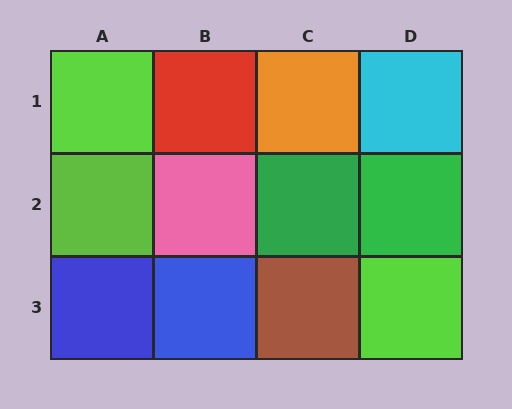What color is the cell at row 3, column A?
Blue.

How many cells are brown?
1 cell is brown.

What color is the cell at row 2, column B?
Pink.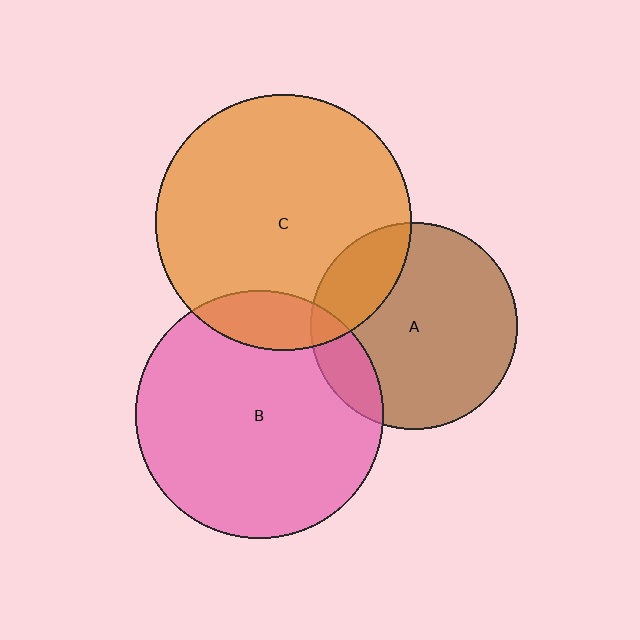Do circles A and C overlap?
Yes.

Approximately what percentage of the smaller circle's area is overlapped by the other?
Approximately 20%.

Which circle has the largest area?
Circle C (orange).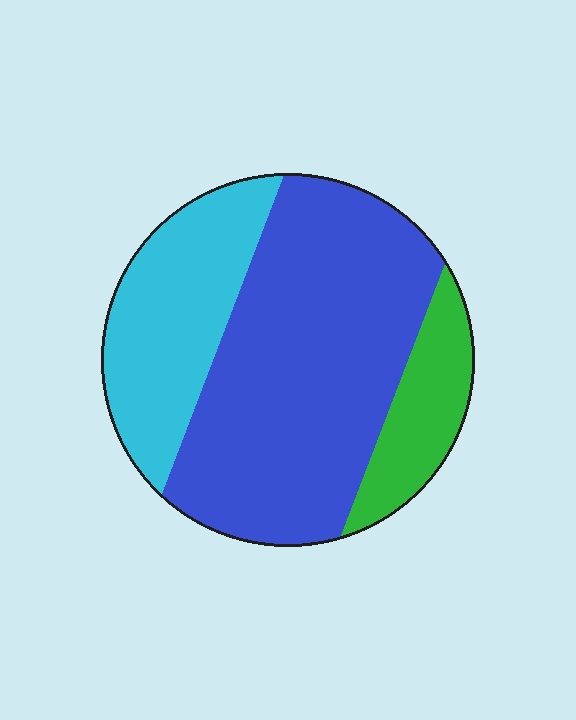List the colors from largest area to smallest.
From largest to smallest: blue, cyan, green.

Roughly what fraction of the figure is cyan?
Cyan covers 27% of the figure.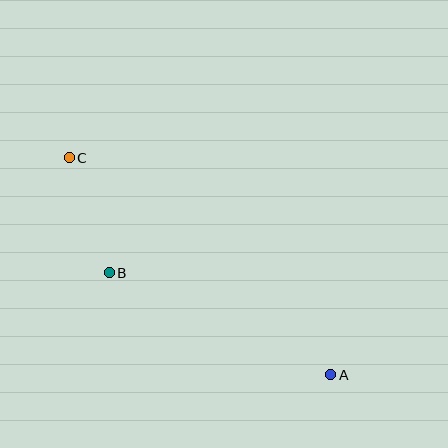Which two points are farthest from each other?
Points A and C are farthest from each other.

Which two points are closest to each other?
Points B and C are closest to each other.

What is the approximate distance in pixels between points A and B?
The distance between A and B is approximately 244 pixels.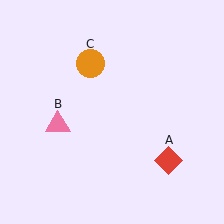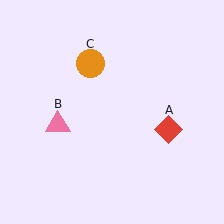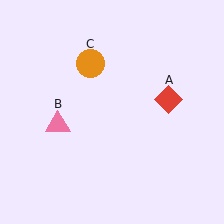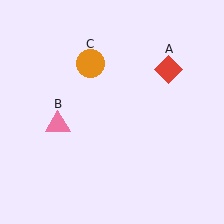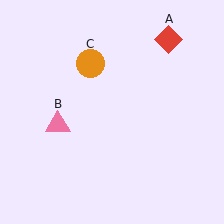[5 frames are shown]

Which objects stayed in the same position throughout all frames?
Pink triangle (object B) and orange circle (object C) remained stationary.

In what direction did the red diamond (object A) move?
The red diamond (object A) moved up.